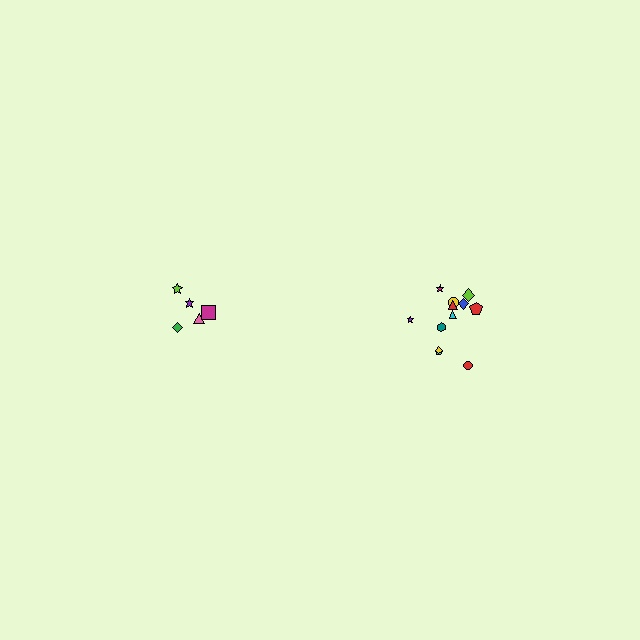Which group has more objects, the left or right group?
The right group.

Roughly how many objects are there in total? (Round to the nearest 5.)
Roughly 15 objects in total.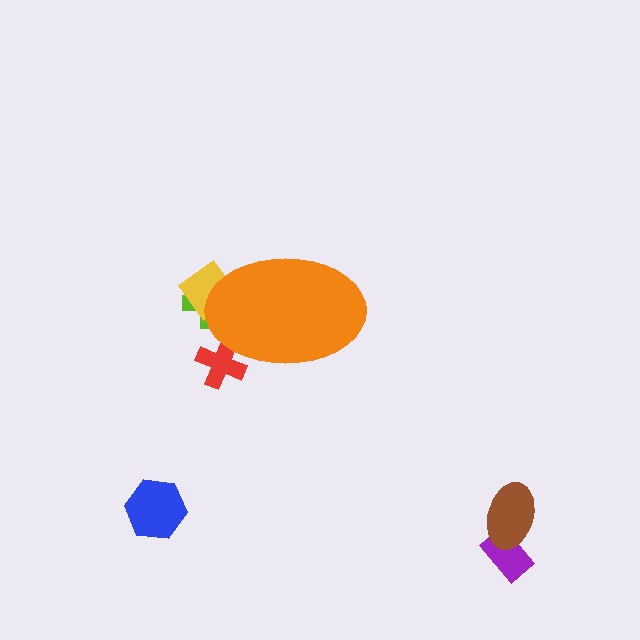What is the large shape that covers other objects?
An orange ellipse.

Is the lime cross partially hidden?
Yes, the lime cross is partially hidden behind the orange ellipse.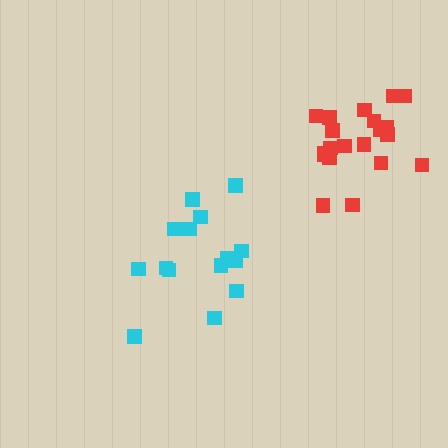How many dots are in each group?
Group 1: 15 dots, Group 2: 20 dots (35 total).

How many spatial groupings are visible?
There are 2 spatial groupings.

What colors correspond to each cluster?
The clusters are colored: cyan, red.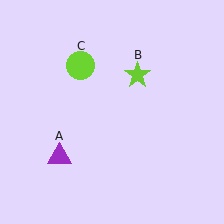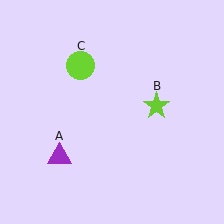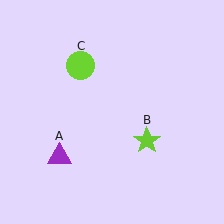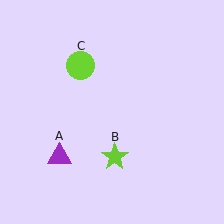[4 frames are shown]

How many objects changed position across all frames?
1 object changed position: lime star (object B).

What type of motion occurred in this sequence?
The lime star (object B) rotated clockwise around the center of the scene.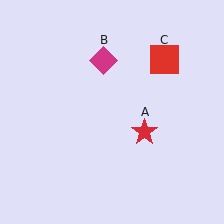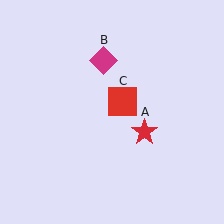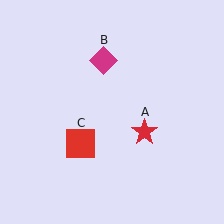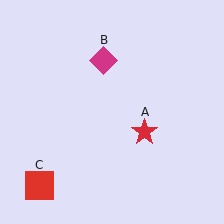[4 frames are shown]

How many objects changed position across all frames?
1 object changed position: red square (object C).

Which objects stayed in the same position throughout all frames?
Red star (object A) and magenta diamond (object B) remained stationary.